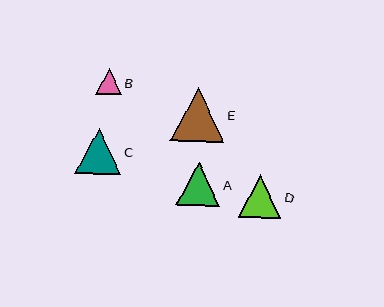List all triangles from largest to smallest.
From largest to smallest: E, C, A, D, B.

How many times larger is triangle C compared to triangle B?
Triangle C is approximately 1.8 times the size of triangle B.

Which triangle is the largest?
Triangle E is the largest with a size of approximately 54 pixels.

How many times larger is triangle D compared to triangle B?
Triangle D is approximately 1.6 times the size of triangle B.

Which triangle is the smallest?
Triangle B is the smallest with a size of approximately 26 pixels.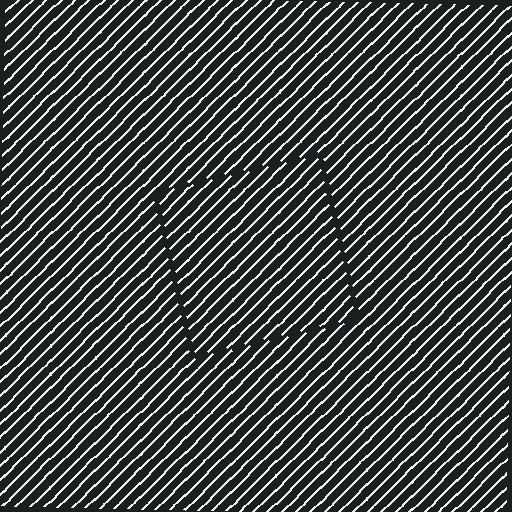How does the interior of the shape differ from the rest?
The interior of the shape contains the same grating, shifted by half a period — the contour is defined by the phase discontinuity where line-ends from the inner and outer gratings abut.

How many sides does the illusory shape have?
4 sides — the line-ends trace a square.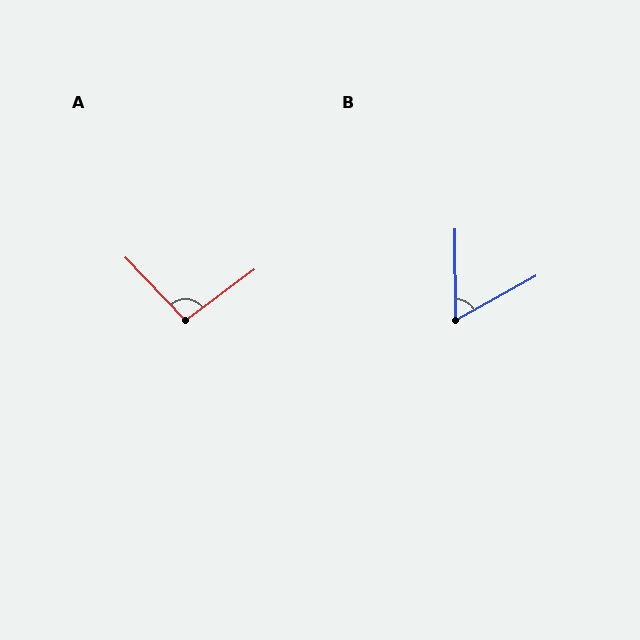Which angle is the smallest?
B, at approximately 61 degrees.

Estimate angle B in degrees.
Approximately 61 degrees.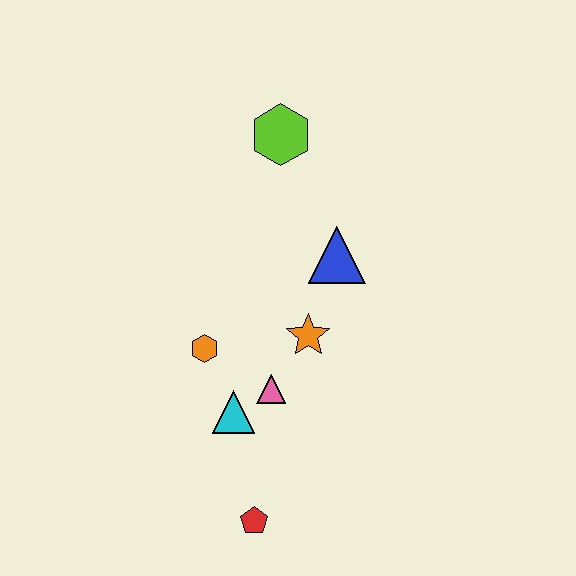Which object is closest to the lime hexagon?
The blue triangle is closest to the lime hexagon.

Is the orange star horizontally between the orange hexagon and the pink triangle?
No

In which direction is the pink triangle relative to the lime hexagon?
The pink triangle is below the lime hexagon.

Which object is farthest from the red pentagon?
The lime hexagon is farthest from the red pentagon.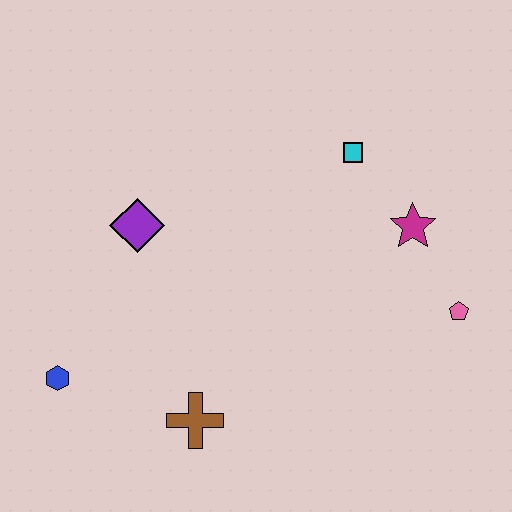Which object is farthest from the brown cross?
The cyan square is farthest from the brown cross.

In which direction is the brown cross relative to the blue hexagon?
The brown cross is to the right of the blue hexagon.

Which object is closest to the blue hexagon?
The brown cross is closest to the blue hexagon.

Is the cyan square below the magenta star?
No